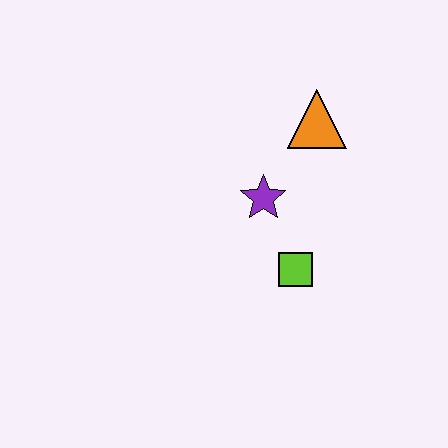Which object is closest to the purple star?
The lime square is closest to the purple star.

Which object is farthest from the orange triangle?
The lime square is farthest from the orange triangle.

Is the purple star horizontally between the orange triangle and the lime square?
No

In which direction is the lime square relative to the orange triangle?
The lime square is below the orange triangle.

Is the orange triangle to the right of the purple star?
Yes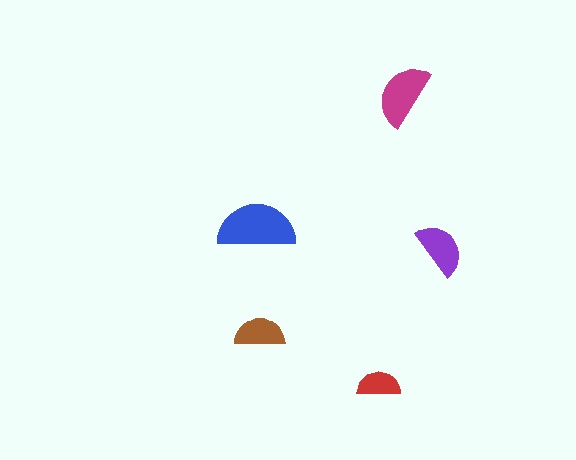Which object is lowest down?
The red semicircle is bottommost.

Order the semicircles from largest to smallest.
the blue one, the magenta one, the purple one, the brown one, the red one.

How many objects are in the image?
There are 5 objects in the image.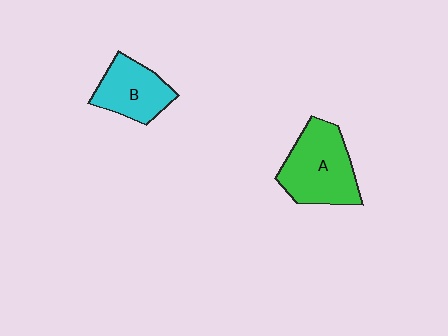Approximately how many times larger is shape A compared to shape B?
Approximately 1.4 times.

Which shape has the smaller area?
Shape B (cyan).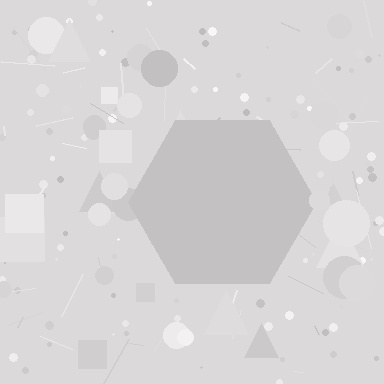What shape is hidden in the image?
A hexagon is hidden in the image.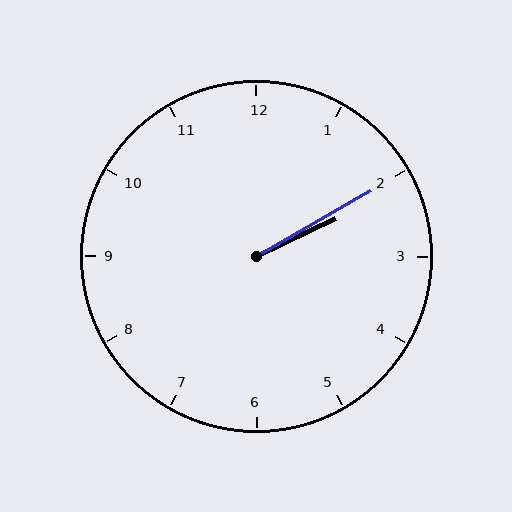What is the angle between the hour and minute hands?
Approximately 5 degrees.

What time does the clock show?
2:10.